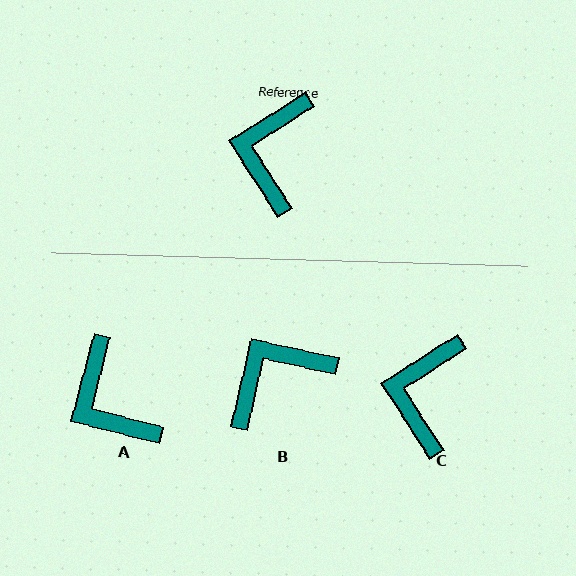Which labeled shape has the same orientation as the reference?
C.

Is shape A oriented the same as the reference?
No, it is off by about 43 degrees.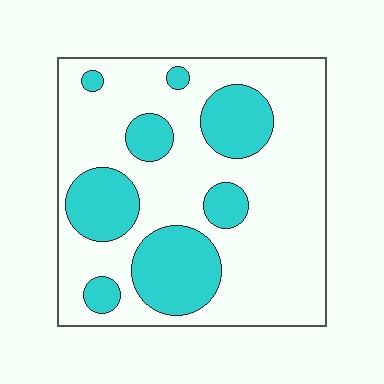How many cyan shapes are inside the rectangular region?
8.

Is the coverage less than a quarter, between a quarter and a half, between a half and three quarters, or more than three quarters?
Between a quarter and a half.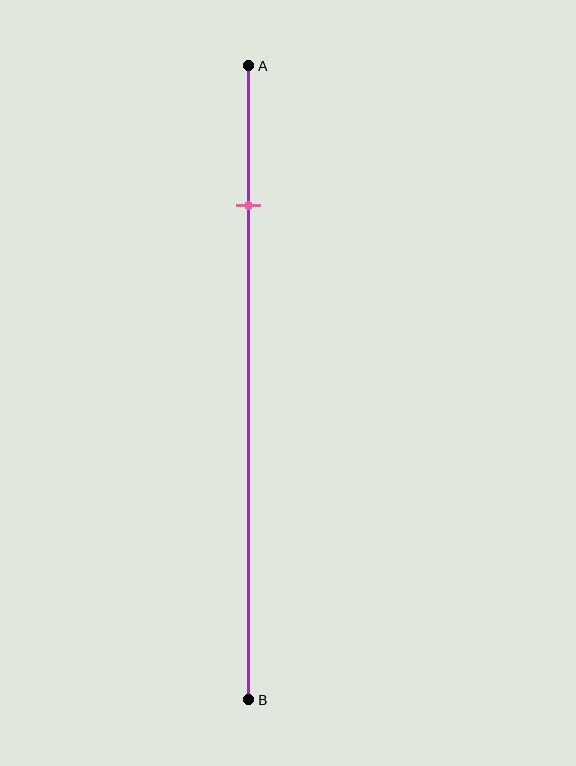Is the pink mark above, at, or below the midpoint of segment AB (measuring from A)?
The pink mark is above the midpoint of segment AB.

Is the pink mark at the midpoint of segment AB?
No, the mark is at about 20% from A, not at the 50% midpoint.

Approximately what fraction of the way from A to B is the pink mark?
The pink mark is approximately 20% of the way from A to B.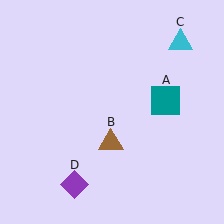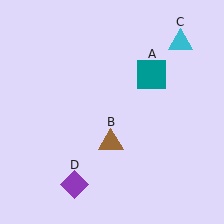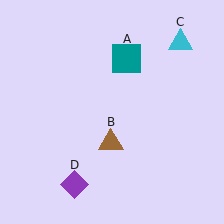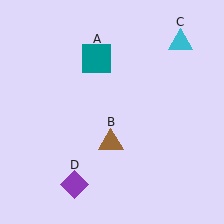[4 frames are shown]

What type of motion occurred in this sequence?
The teal square (object A) rotated counterclockwise around the center of the scene.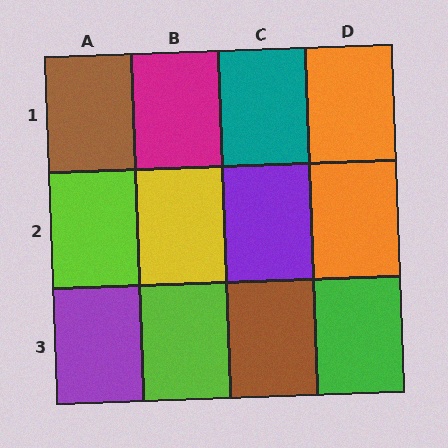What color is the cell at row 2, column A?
Lime.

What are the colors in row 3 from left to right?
Purple, lime, brown, green.